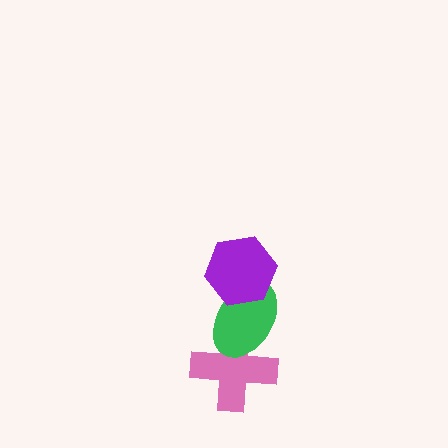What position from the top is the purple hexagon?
The purple hexagon is 1st from the top.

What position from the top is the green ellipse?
The green ellipse is 2nd from the top.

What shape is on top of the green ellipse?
The purple hexagon is on top of the green ellipse.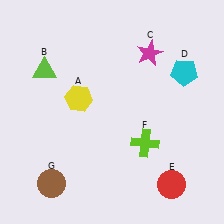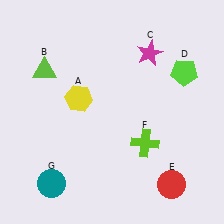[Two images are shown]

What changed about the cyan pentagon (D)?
In Image 1, D is cyan. In Image 2, it changed to lime.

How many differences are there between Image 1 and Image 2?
There are 2 differences between the two images.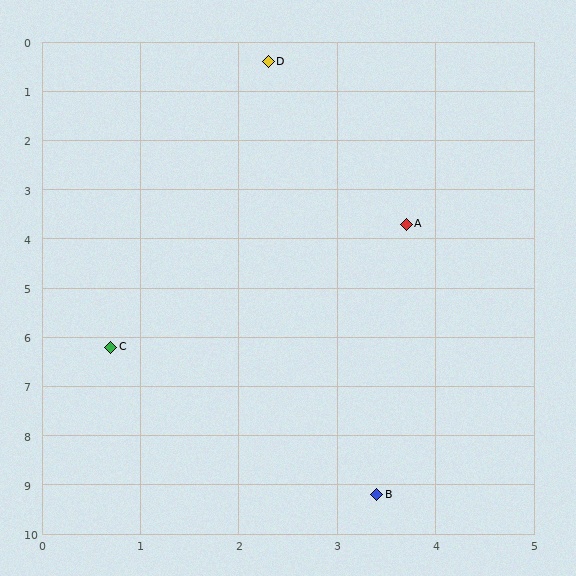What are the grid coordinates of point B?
Point B is at approximately (3.4, 9.2).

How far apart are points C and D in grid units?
Points C and D are about 6.0 grid units apart.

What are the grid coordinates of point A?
Point A is at approximately (3.7, 3.7).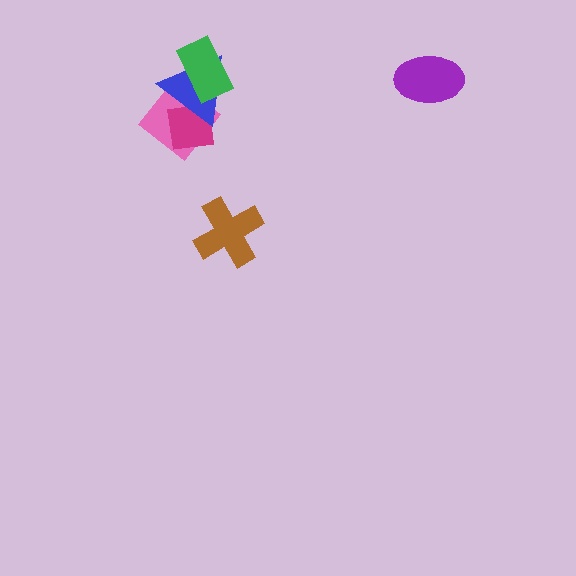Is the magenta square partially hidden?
Yes, it is partially covered by another shape.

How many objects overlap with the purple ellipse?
0 objects overlap with the purple ellipse.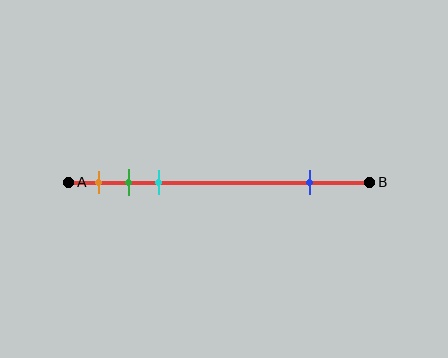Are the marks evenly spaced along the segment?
No, the marks are not evenly spaced.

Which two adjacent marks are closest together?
The green and cyan marks are the closest adjacent pair.